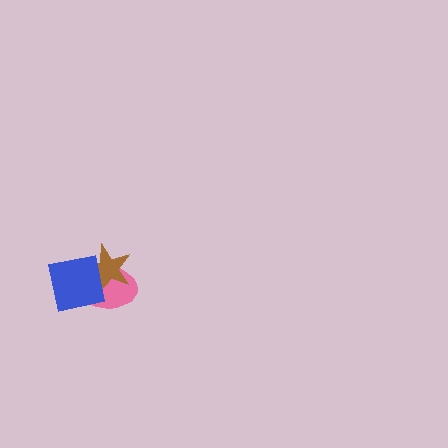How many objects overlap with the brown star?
2 objects overlap with the brown star.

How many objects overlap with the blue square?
2 objects overlap with the blue square.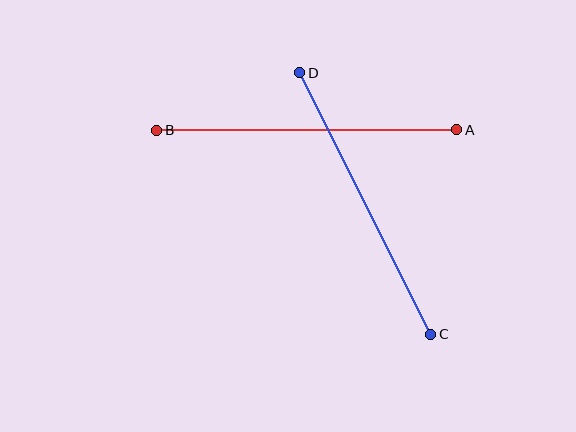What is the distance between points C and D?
The distance is approximately 292 pixels.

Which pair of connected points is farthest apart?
Points A and B are farthest apart.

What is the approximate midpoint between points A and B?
The midpoint is at approximately (307, 130) pixels.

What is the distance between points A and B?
The distance is approximately 300 pixels.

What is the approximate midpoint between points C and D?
The midpoint is at approximately (365, 204) pixels.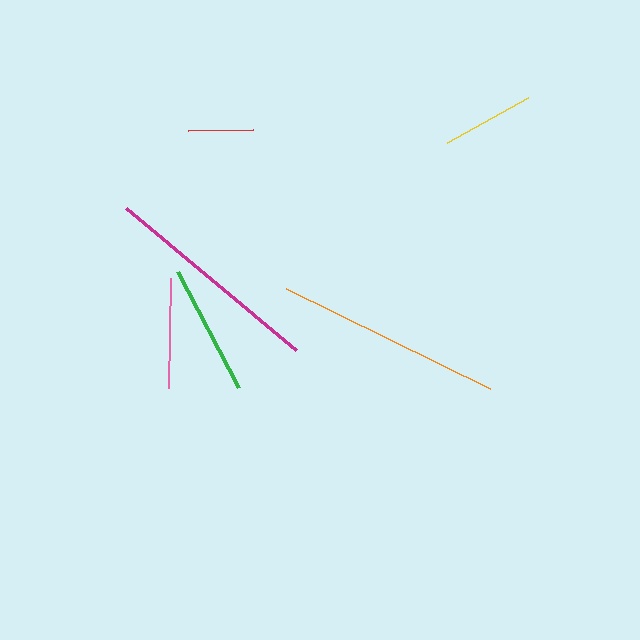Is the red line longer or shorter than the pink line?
The pink line is longer than the red line.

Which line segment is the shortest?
The red line is the shortest at approximately 66 pixels.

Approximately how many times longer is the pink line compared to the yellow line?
The pink line is approximately 1.2 times the length of the yellow line.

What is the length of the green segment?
The green segment is approximately 131 pixels long.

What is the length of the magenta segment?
The magenta segment is approximately 222 pixels long.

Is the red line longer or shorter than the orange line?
The orange line is longer than the red line.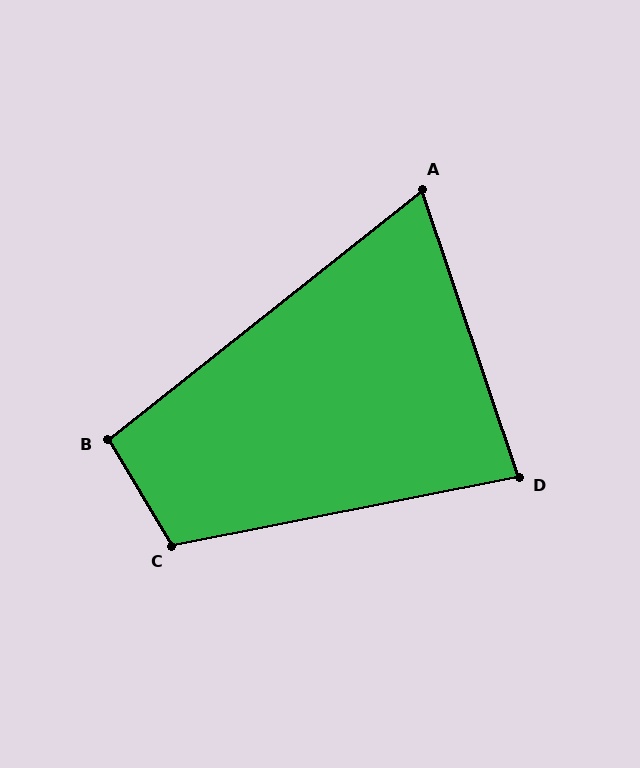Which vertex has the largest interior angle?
C, at approximately 110 degrees.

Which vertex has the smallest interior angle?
A, at approximately 70 degrees.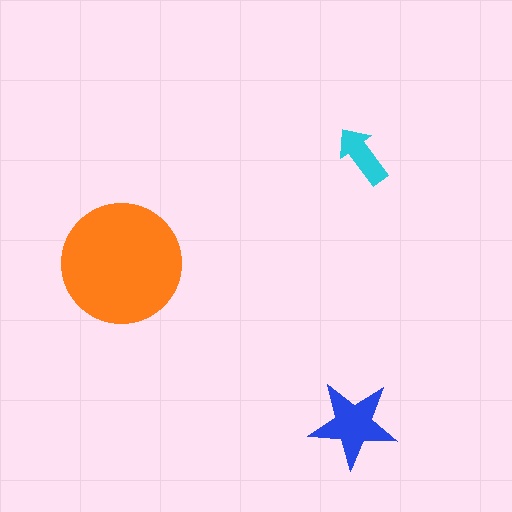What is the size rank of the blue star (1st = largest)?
2nd.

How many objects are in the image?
There are 3 objects in the image.